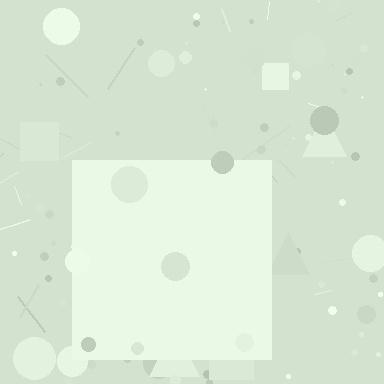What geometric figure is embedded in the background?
A square is embedded in the background.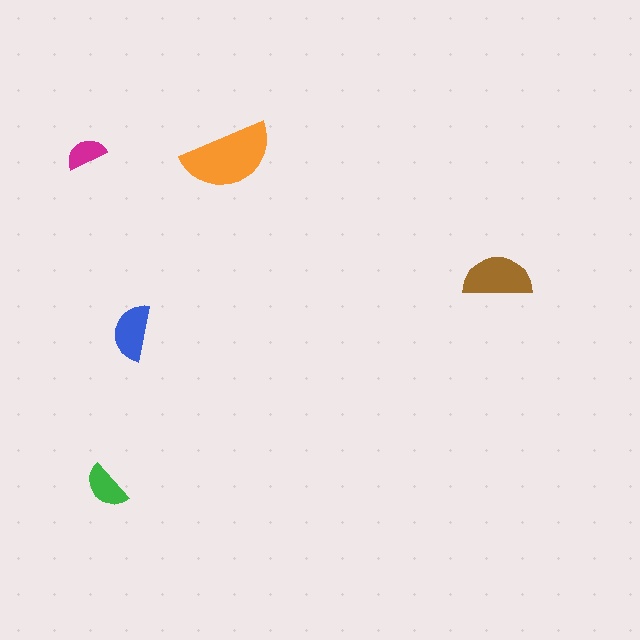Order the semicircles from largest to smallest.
the orange one, the brown one, the blue one, the green one, the magenta one.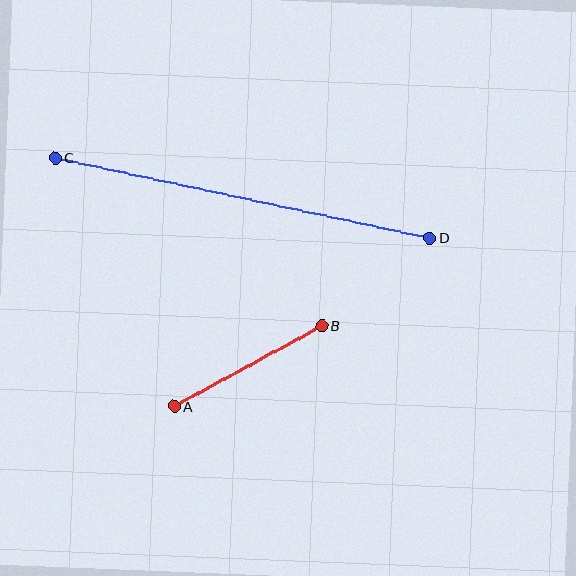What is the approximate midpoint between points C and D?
The midpoint is at approximately (243, 198) pixels.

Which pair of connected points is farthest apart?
Points C and D are farthest apart.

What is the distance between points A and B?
The distance is approximately 168 pixels.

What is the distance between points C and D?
The distance is approximately 383 pixels.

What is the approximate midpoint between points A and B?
The midpoint is at approximately (248, 366) pixels.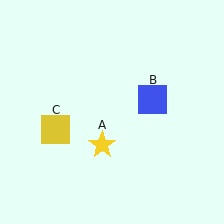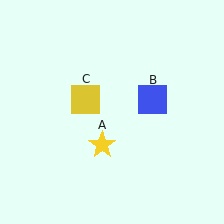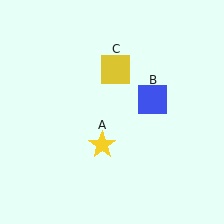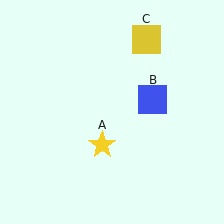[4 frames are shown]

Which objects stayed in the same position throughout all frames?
Yellow star (object A) and blue square (object B) remained stationary.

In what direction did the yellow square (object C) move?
The yellow square (object C) moved up and to the right.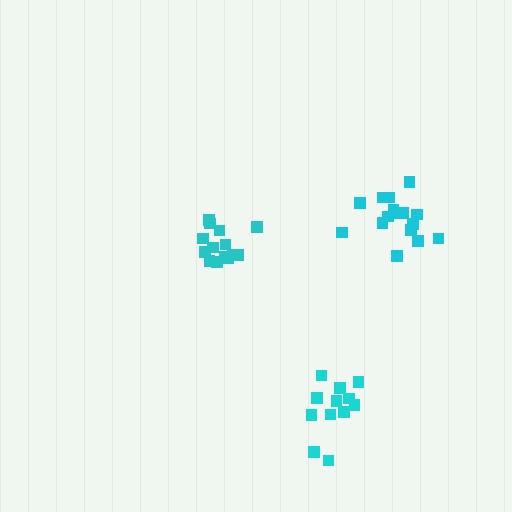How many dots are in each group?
Group 1: 16 dots, Group 2: 14 dots, Group 3: 12 dots (42 total).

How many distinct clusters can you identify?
There are 3 distinct clusters.